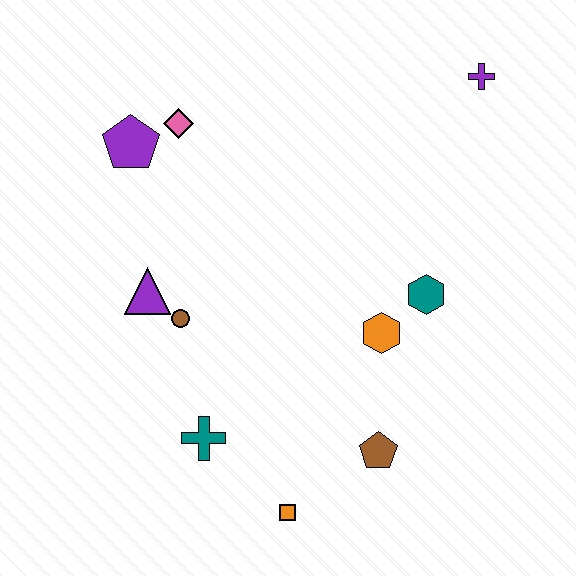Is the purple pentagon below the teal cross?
No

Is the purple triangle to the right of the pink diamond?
No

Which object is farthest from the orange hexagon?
The purple pentagon is farthest from the orange hexagon.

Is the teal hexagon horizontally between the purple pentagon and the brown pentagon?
No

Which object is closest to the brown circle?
The purple triangle is closest to the brown circle.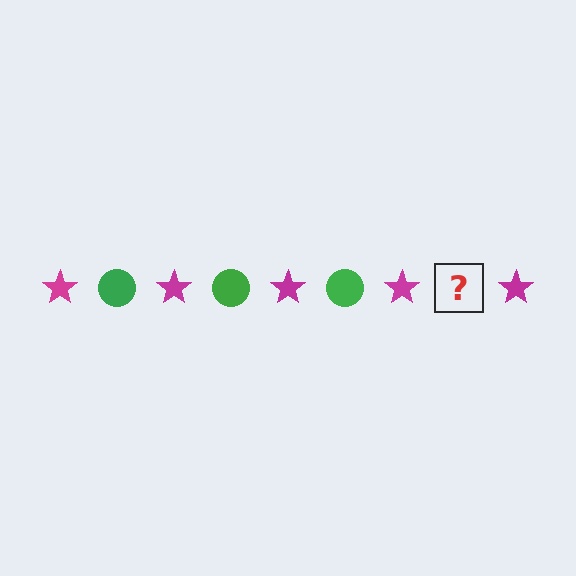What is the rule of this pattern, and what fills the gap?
The rule is that the pattern alternates between magenta star and green circle. The gap should be filled with a green circle.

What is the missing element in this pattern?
The missing element is a green circle.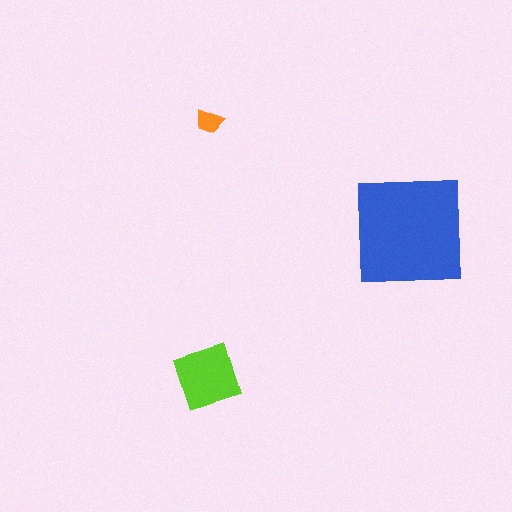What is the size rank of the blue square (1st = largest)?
1st.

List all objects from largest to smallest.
The blue square, the lime diamond, the orange trapezoid.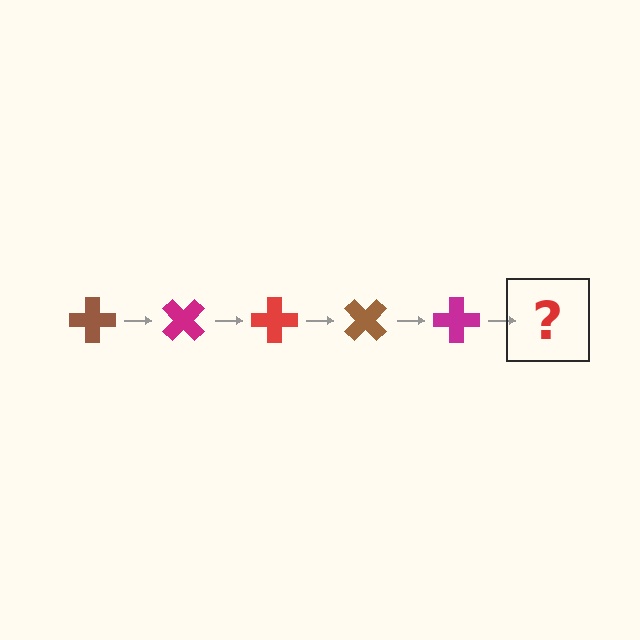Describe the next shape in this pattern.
It should be a red cross, rotated 225 degrees from the start.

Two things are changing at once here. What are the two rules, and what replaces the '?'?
The two rules are that it rotates 45 degrees each step and the color cycles through brown, magenta, and red. The '?' should be a red cross, rotated 225 degrees from the start.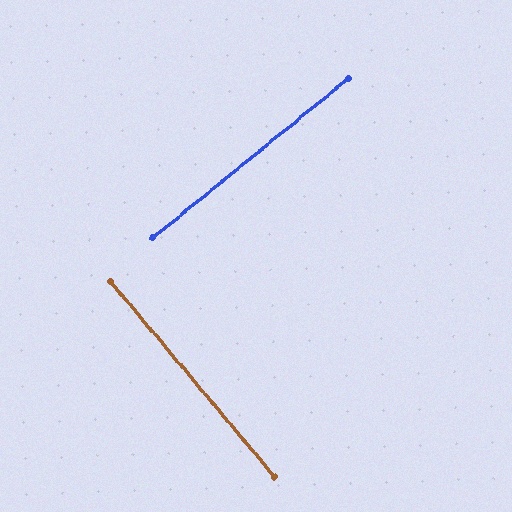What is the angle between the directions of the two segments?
Approximately 89 degrees.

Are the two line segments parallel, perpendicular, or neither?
Perpendicular — they meet at approximately 89°.